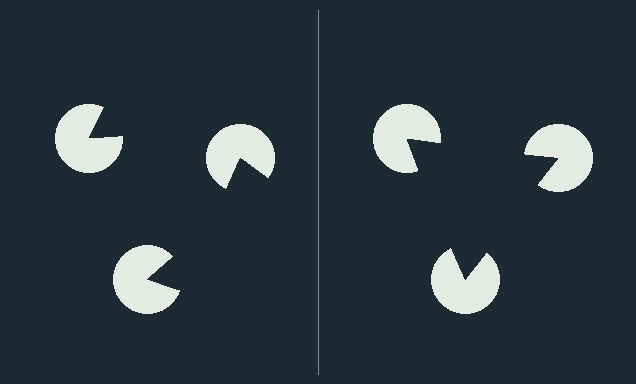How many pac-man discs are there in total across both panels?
6 — 3 on each side.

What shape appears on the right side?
An illusory triangle.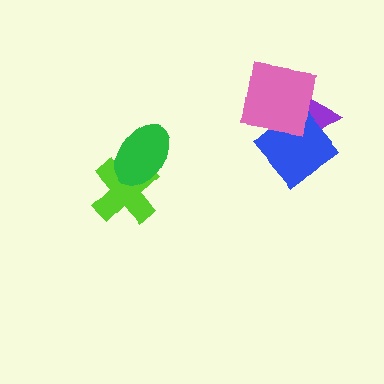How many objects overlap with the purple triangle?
2 objects overlap with the purple triangle.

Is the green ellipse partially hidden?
No, no other shape covers it.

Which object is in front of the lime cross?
The green ellipse is in front of the lime cross.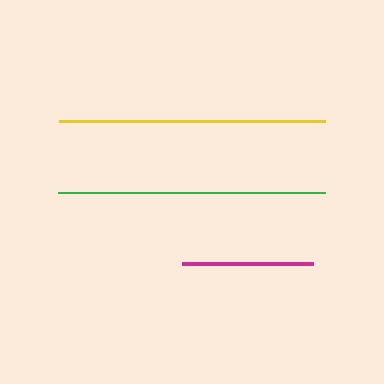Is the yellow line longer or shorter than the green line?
The green line is longer than the yellow line.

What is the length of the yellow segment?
The yellow segment is approximately 266 pixels long.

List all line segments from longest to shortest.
From longest to shortest: green, yellow, magenta.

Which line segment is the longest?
The green line is the longest at approximately 267 pixels.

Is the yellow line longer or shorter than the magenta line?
The yellow line is longer than the magenta line.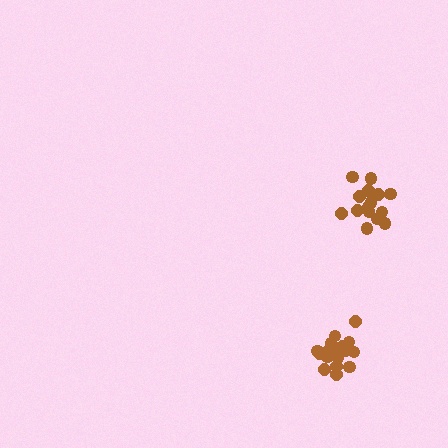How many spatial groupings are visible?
There are 2 spatial groupings.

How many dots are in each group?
Group 1: 19 dots, Group 2: 16 dots (35 total).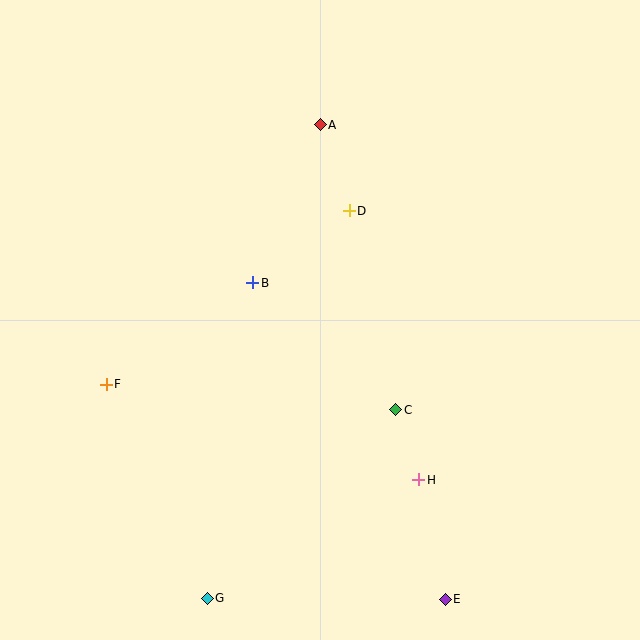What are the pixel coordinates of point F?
Point F is at (106, 384).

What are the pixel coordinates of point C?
Point C is at (396, 410).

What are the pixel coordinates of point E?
Point E is at (445, 599).